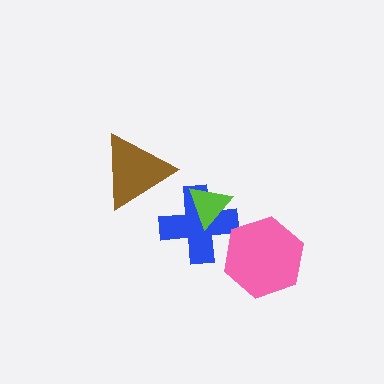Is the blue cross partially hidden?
Yes, it is partially covered by another shape.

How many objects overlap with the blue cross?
2 objects overlap with the blue cross.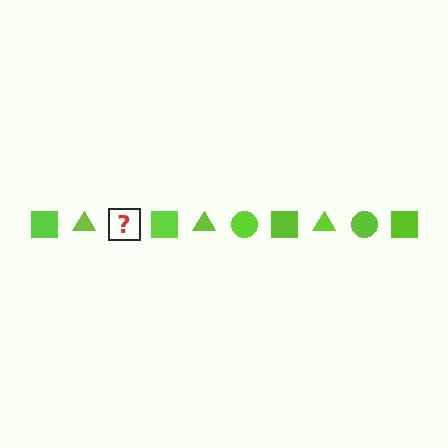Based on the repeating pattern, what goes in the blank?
The blank should be a lime circle.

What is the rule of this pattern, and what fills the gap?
The rule is that the pattern cycles through square, triangle, circle shapes in lime. The gap should be filled with a lime circle.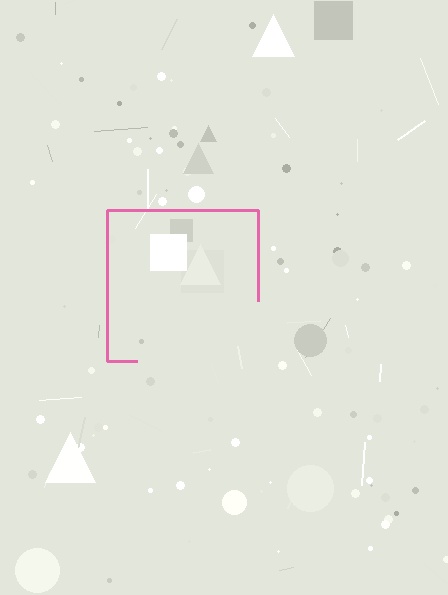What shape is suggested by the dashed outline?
The dashed outline suggests a square.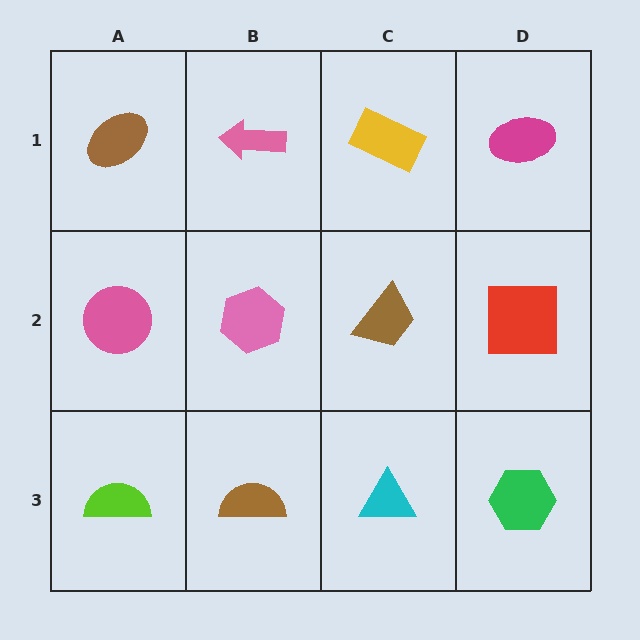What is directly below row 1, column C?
A brown trapezoid.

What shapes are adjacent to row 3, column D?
A red square (row 2, column D), a cyan triangle (row 3, column C).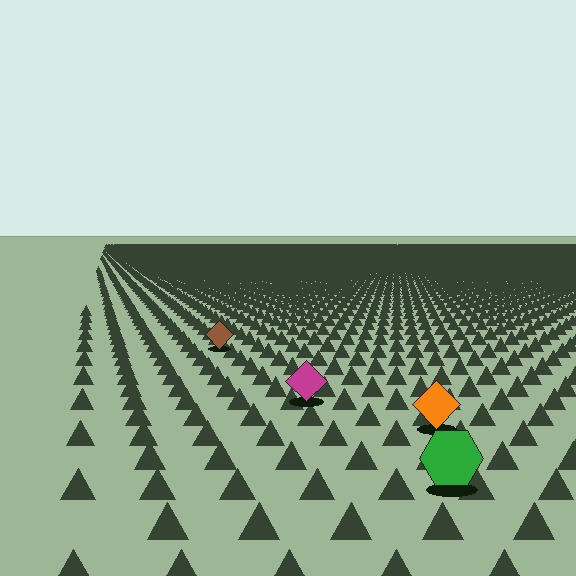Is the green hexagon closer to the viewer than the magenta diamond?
Yes. The green hexagon is closer — you can tell from the texture gradient: the ground texture is coarser near it.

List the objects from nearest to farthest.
From nearest to farthest: the green hexagon, the orange diamond, the magenta diamond, the brown diamond.